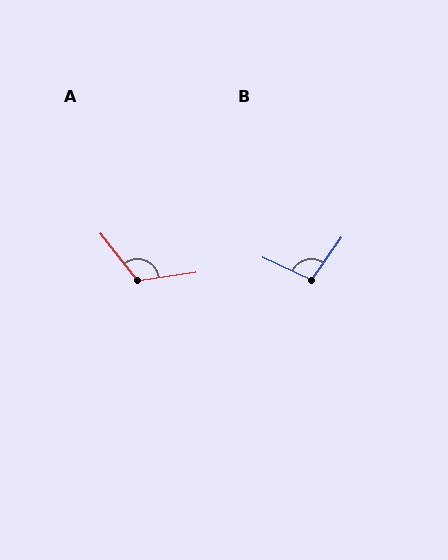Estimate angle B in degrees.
Approximately 100 degrees.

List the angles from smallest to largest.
B (100°), A (119°).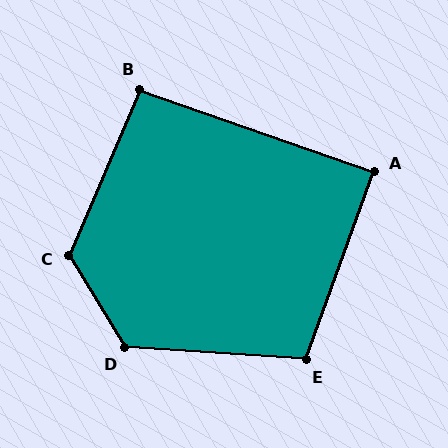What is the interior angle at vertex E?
Approximately 106 degrees (obtuse).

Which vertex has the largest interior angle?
C, at approximately 125 degrees.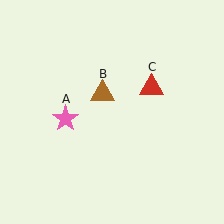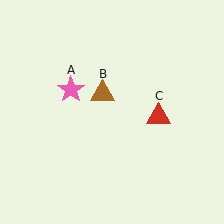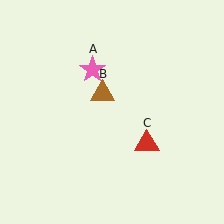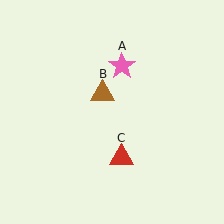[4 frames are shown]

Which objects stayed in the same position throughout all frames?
Brown triangle (object B) remained stationary.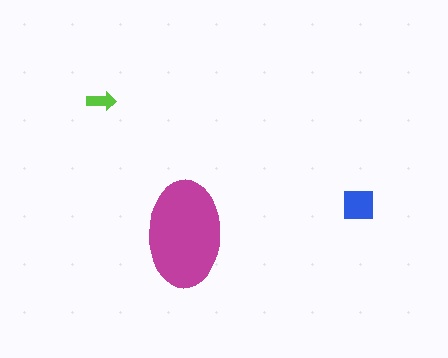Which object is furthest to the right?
The blue square is rightmost.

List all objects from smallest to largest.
The lime arrow, the blue square, the magenta ellipse.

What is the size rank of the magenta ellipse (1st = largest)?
1st.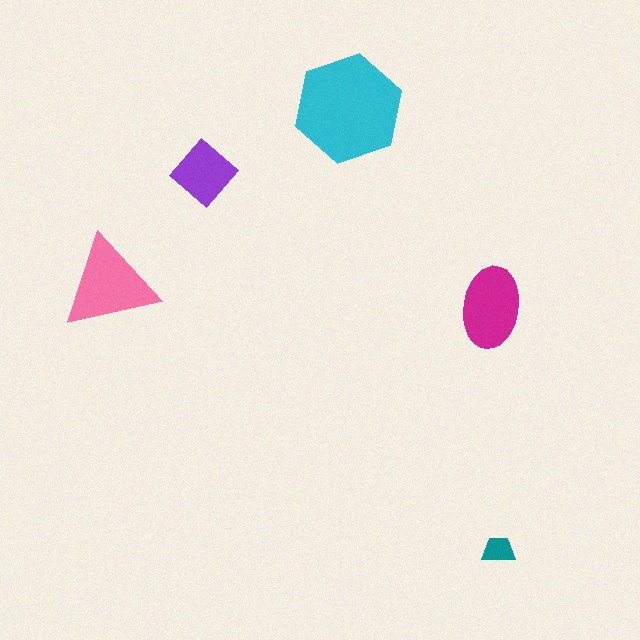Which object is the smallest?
The teal trapezoid.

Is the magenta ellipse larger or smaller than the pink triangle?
Smaller.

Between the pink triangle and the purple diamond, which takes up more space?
The pink triangle.